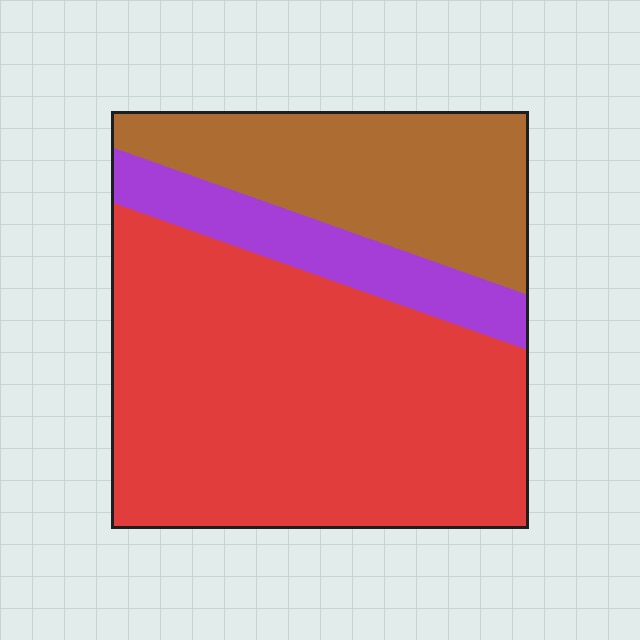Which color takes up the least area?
Purple, at roughly 15%.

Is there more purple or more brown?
Brown.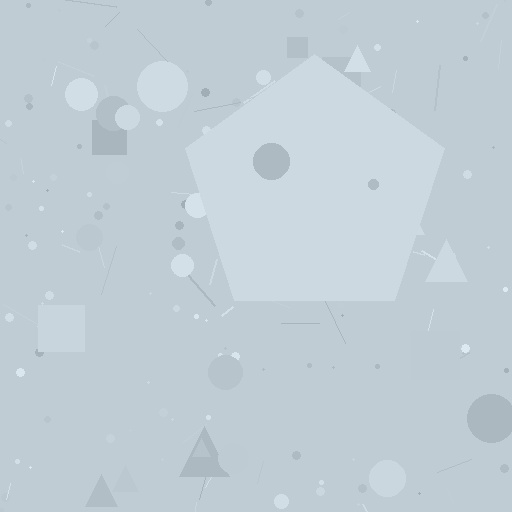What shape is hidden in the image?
A pentagon is hidden in the image.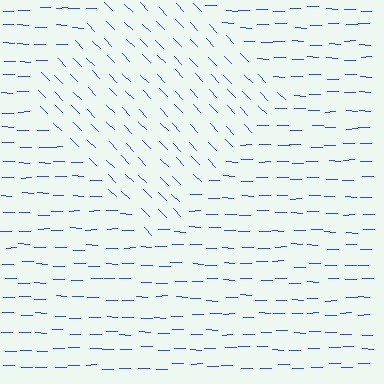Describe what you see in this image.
The image is filled with small blue line segments. A diamond region in the image has lines oriented differently from the surrounding lines, creating a visible texture boundary.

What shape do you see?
I see a diamond.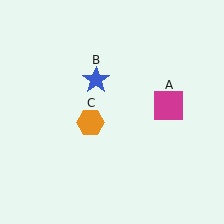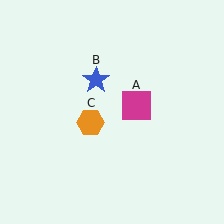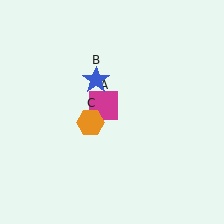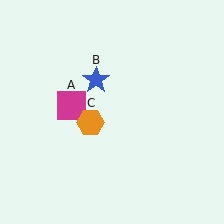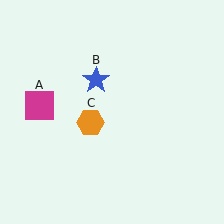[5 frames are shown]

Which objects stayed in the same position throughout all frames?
Blue star (object B) and orange hexagon (object C) remained stationary.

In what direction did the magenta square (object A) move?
The magenta square (object A) moved left.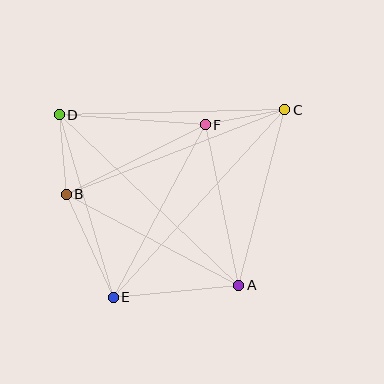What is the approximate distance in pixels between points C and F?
The distance between C and F is approximately 81 pixels.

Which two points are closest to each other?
Points B and D are closest to each other.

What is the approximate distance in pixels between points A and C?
The distance between A and C is approximately 181 pixels.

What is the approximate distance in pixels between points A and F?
The distance between A and F is approximately 164 pixels.